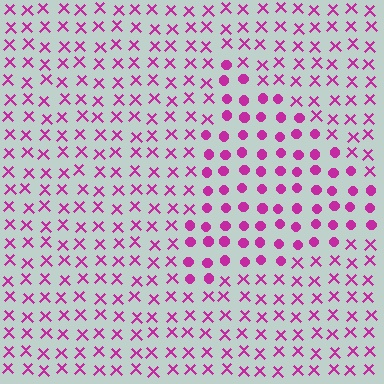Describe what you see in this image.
The image is filled with small magenta elements arranged in a uniform grid. A triangle-shaped region contains circles, while the surrounding area contains X marks. The boundary is defined purely by the change in element shape.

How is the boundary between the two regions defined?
The boundary is defined by a change in element shape: circles inside vs. X marks outside. All elements share the same color and spacing.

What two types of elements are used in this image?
The image uses circles inside the triangle region and X marks outside it.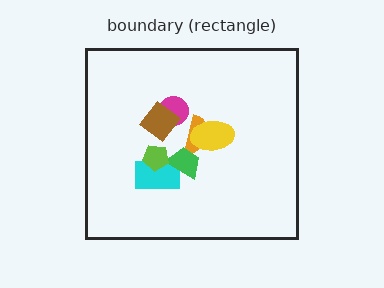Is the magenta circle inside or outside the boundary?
Inside.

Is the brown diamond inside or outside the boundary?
Inside.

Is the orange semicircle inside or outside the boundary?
Inside.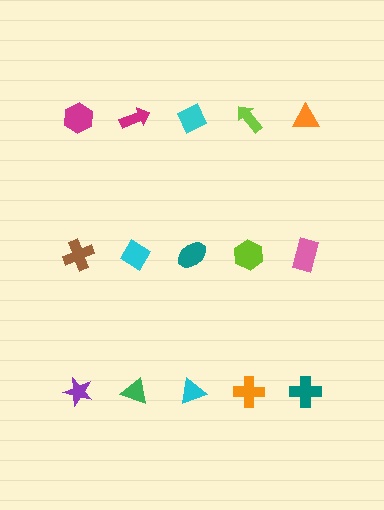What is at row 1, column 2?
A magenta arrow.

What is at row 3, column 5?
A teal cross.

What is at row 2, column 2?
A cyan diamond.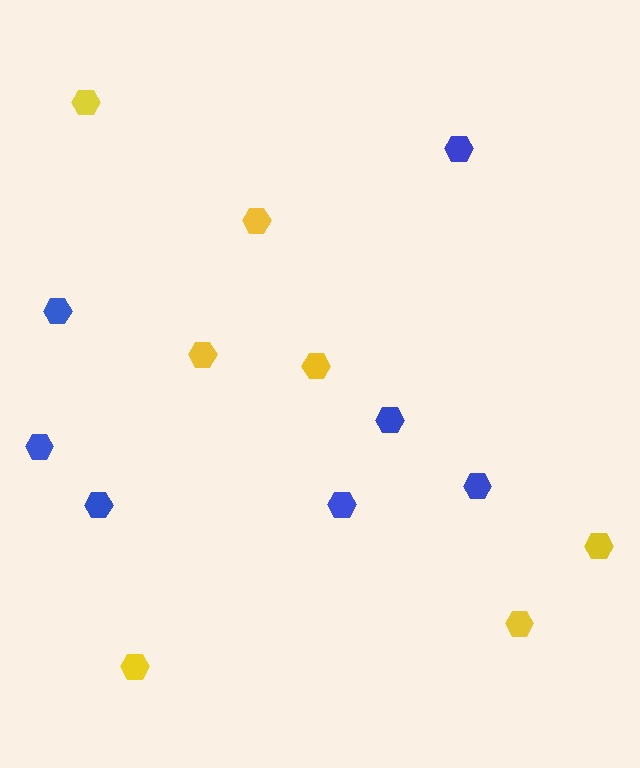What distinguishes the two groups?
There are 2 groups: one group of blue hexagons (7) and one group of yellow hexagons (7).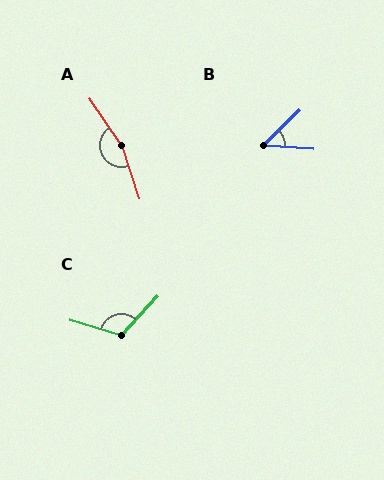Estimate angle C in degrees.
Approximately 116 degrees.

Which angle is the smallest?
B, at approximately 48 degrees.